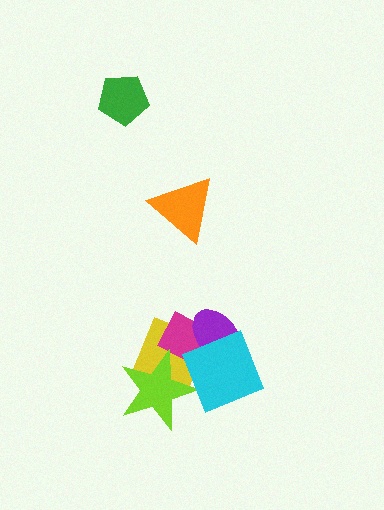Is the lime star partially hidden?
Yes, it is partially covered by another shape.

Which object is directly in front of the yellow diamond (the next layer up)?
The magenta rectangle is directly in front of the yellow diamond.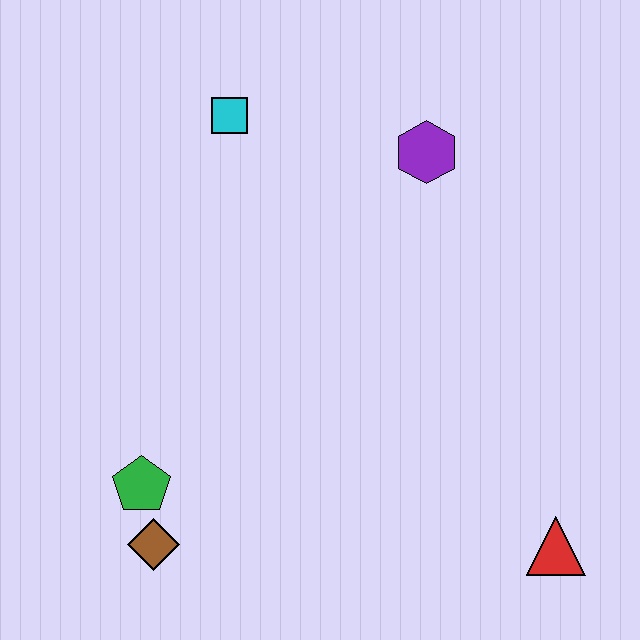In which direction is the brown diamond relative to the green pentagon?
The brown diamond is below the green pentagon.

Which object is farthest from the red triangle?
The cyan square is farthest from the red triangle.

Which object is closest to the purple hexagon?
The cyan square is closest to the purple hexagon.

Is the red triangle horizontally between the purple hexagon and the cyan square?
No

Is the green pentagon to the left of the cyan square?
Yes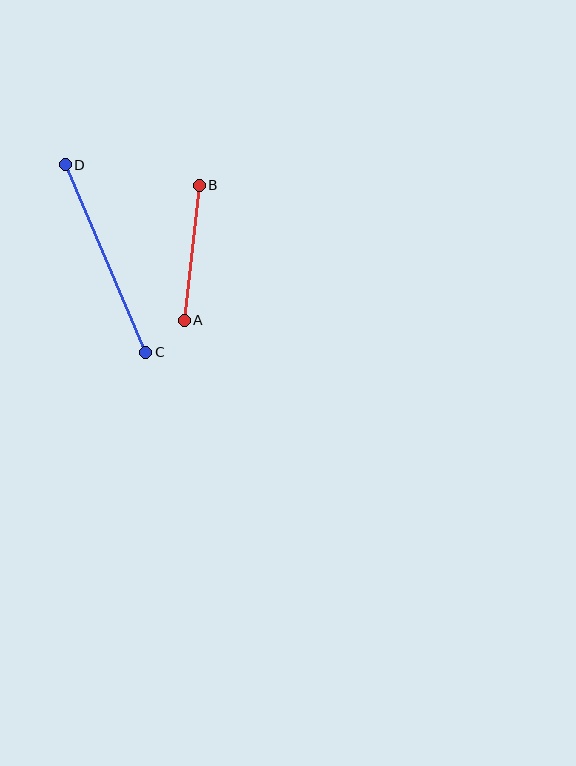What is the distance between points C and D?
The distance is approximately 204 pixels.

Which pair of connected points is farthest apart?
Points C and D are farthest apart.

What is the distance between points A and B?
The distance is approximately 136 pixels.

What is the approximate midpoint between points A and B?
The midpoint is at approximately (192, 253) pixels.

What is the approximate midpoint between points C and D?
The midpoint is at approximately (105, 258) pixels.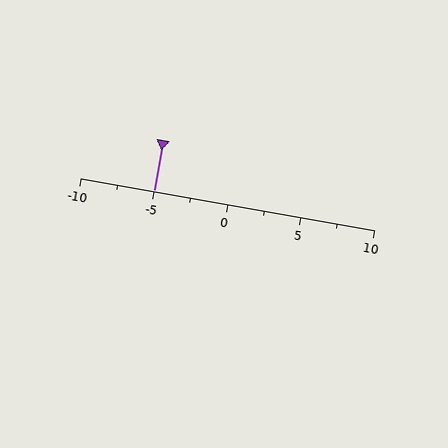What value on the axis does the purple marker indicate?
The marker indicates approximately -5.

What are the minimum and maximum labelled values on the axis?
The axis runs from -10 to 10.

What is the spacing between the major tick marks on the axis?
The major ticks are spaced 5 apart.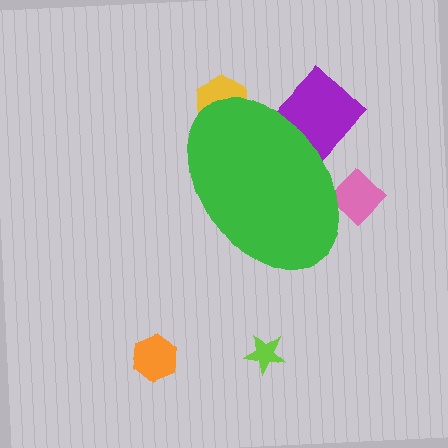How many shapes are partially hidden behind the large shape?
3 shapes are partially hidden.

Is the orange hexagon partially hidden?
No, the orange hexagon is fully visible.